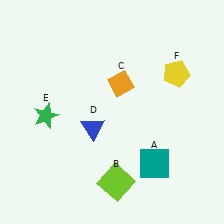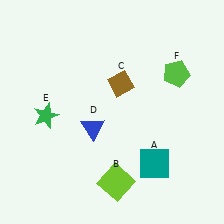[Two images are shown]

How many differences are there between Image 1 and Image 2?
There are 2 differences between the two images.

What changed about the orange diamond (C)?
In Image 1, C is orange. In Image 2, it changed to brown.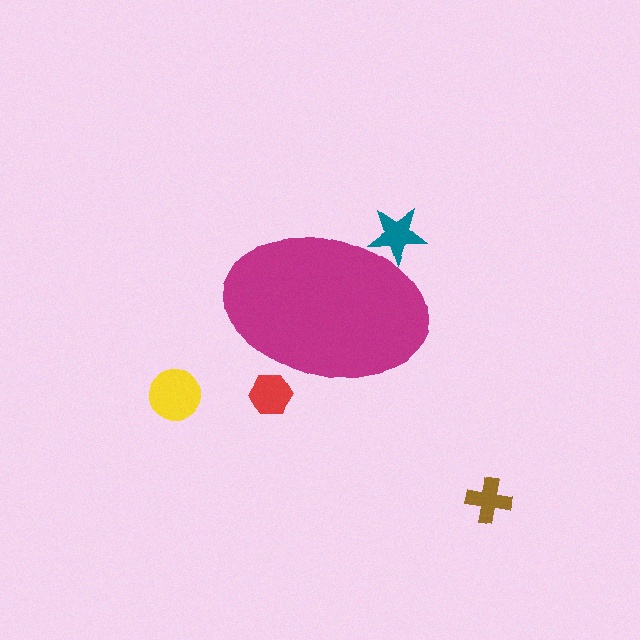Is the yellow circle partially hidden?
No, the yellow circle is fully visible.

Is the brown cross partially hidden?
No, the brown cross is fully visible.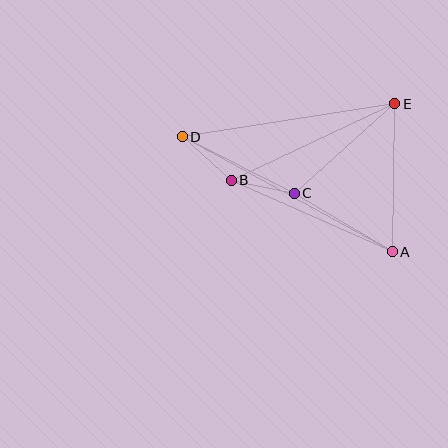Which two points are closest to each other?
Points B and C are closest to each other.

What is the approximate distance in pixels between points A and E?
The distance between A and E is approximately 148 pixels.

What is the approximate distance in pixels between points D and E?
The distance between D and E is approximately 215 pixels.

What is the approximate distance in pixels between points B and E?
The distance between B and E is approximately 180 pixels.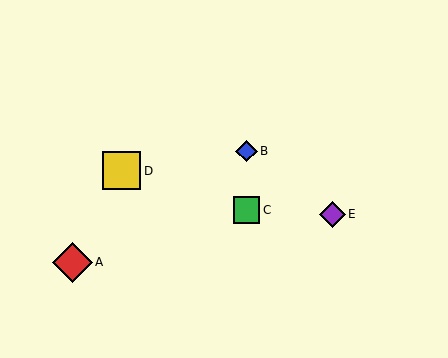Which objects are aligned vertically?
Objects B, C are aligned vertically.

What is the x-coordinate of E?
Object E is at x≈332.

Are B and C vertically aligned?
Yes, both are at x≈246.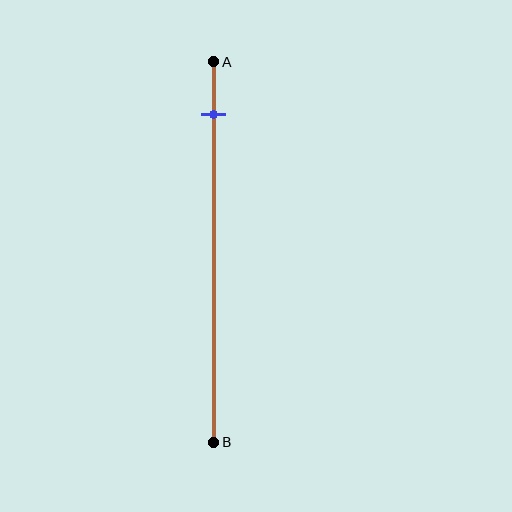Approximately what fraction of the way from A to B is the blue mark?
The blue mark is approximately 15% of the way from A to B.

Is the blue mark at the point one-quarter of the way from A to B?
No, the mark is at about 15% from A, not at the 25% one-quarter point.